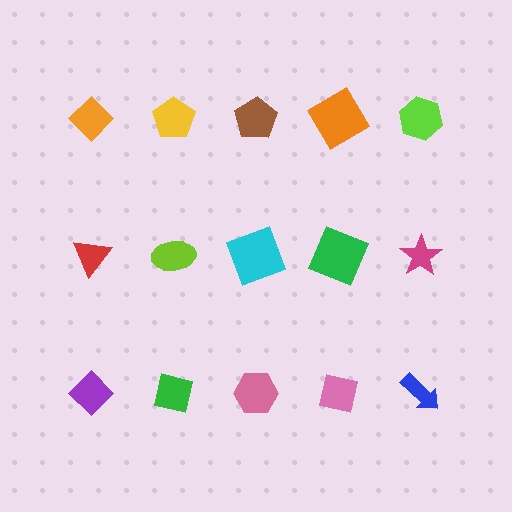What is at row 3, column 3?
A pink hexagon.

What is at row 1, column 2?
A yellow pentagon.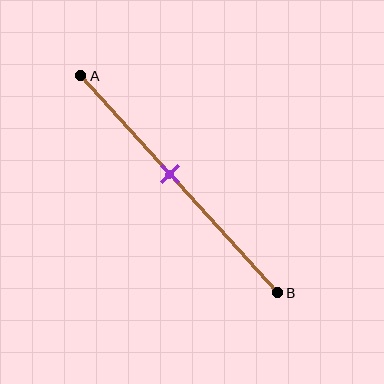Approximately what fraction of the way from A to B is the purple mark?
The purple mark is approximately 45% of the way from A to B.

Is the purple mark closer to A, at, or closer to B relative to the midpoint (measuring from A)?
The purple mark is closer to point A than the midpoint of segment AB.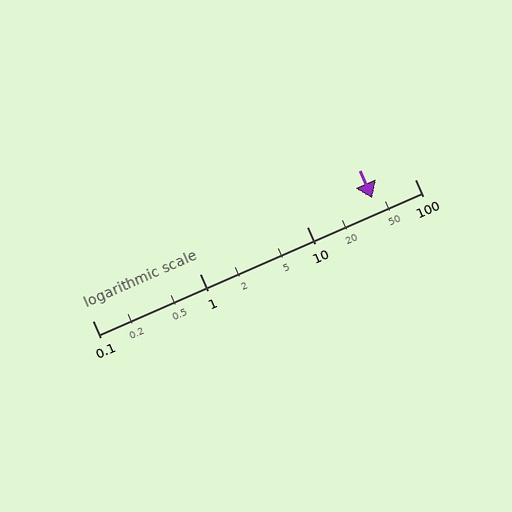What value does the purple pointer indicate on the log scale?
The pointer indicates approximately 40.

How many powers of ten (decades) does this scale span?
The scale spans 3 decades, from 0.1 to 100.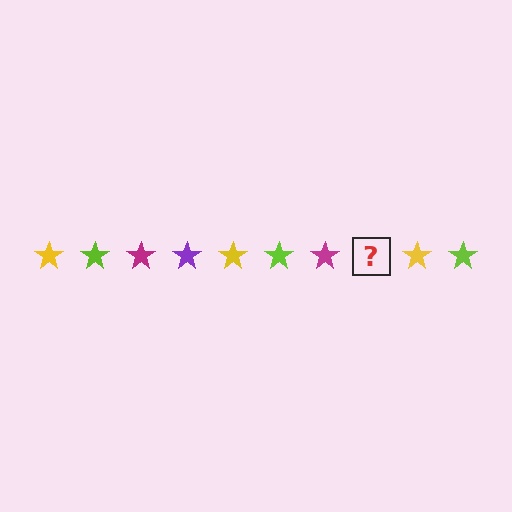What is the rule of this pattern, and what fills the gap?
The rule is that the pattern cycles through yellow, lime, magenta, purple stars. The gap should be filled with a purple star.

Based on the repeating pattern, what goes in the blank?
The blank should be a purple star.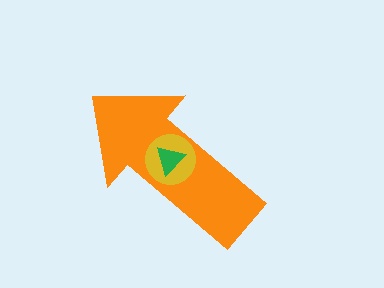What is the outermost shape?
The orange arrow.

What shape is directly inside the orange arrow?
The yellow circle.